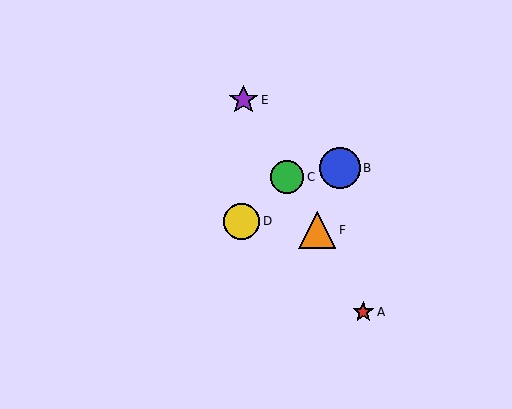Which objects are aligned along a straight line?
Objects A, C, E, F are aligned along a straight line.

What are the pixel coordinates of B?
Object B is at (340, 168).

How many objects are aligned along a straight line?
4 objects (A, C, E, F) are aligned along a straight line.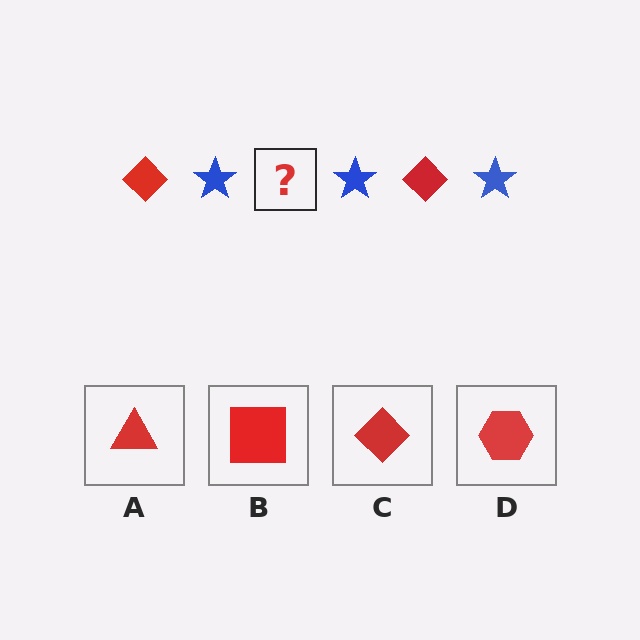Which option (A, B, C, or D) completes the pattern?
C.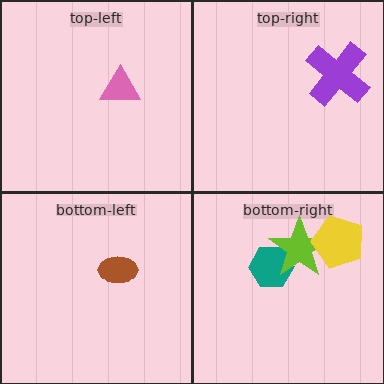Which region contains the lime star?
The bottom-right region.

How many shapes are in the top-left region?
1.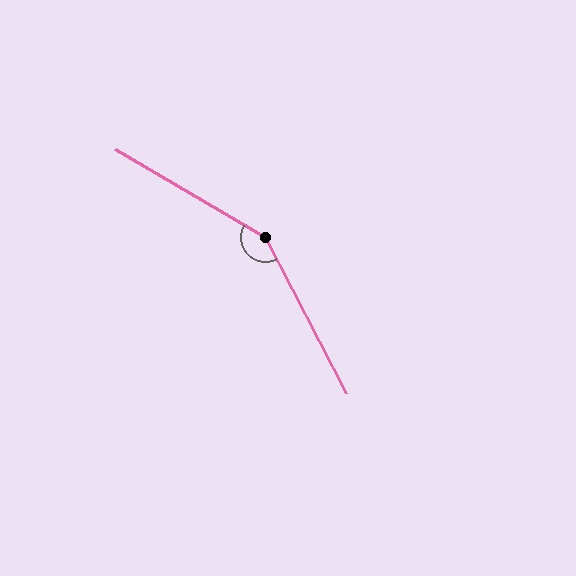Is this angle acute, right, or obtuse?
It is obtuse.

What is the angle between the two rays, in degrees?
Approximately 148 degrees.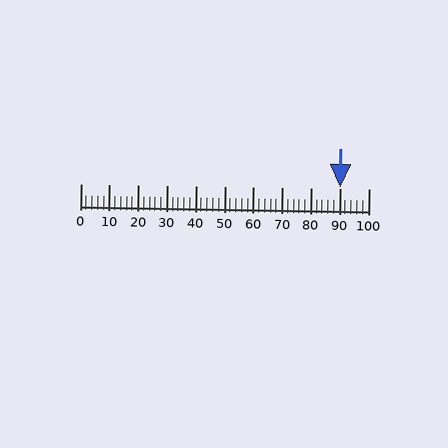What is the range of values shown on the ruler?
The ruler shows values from 0 to 100.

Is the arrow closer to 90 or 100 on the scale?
The arrow is closer to 90.